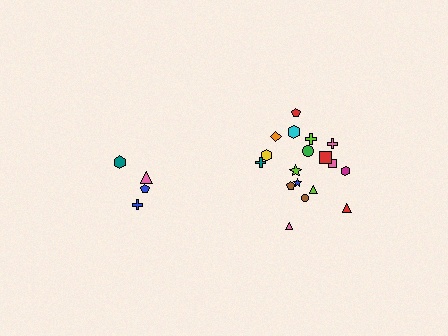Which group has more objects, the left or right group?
The right group.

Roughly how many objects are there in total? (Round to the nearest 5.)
Roughly 20 objects in total.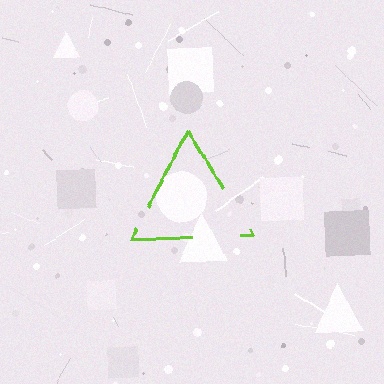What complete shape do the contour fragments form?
The contour fragments form a triangle.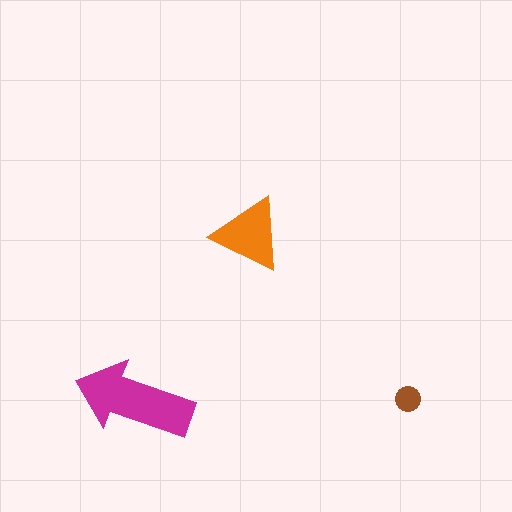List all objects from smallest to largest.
The brown circle, the orange triangle, the magenta arrow.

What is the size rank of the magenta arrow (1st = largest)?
1st.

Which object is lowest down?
The magenta arrow is bottommost.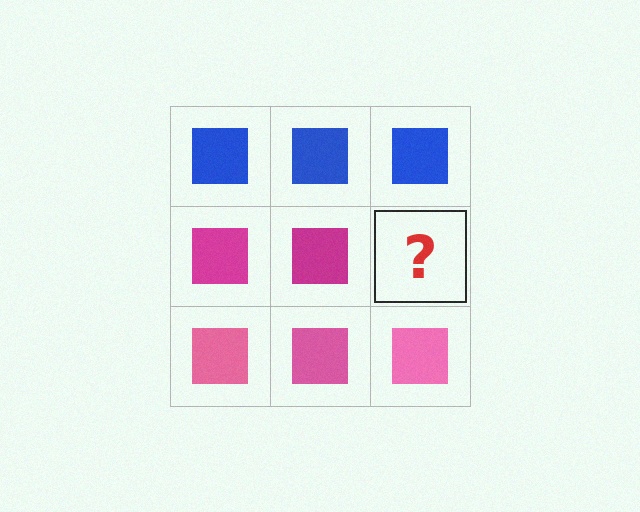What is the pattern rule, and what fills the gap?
The rule is that each row has a consistent color. The gap should be filled with a magenta square.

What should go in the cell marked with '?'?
The missing cell should contain a magenta square.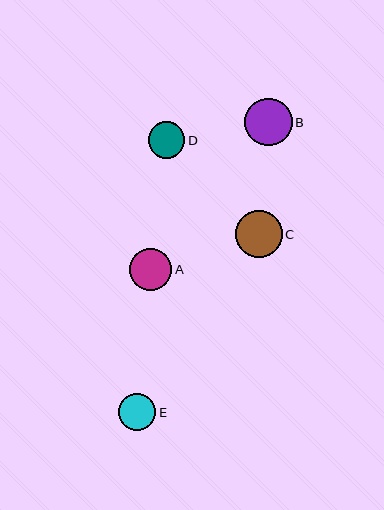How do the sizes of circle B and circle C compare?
Circle B and circle C are approximately the same size.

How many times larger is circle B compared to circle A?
Circle B is approximately 1.1 times the size of circle A.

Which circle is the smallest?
Circle D is the smallest with a size of approximately 37 pixels.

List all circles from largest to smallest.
From largest to smallest: B, C, A, E, D.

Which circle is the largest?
Circle B is the largest with a size of approximately 48 pixels.